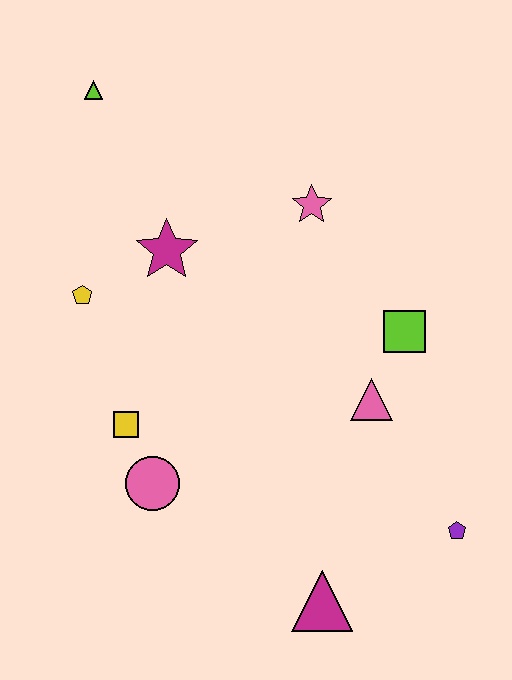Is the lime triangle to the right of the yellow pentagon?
Yes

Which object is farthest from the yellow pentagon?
The purple pentagon is farthest from the yellow pentagon.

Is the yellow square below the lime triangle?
Yes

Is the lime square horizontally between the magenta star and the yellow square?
No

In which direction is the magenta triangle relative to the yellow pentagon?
The magenta triangle is below the yellow pentagon.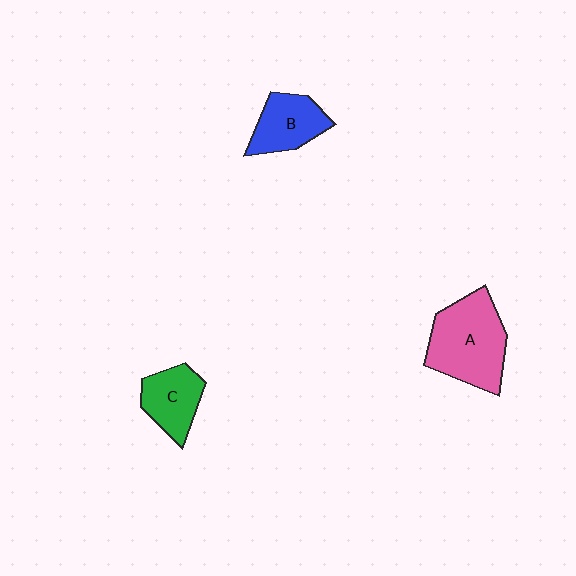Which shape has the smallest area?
Shape C (green).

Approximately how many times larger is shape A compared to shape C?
Approximately 1.7 times.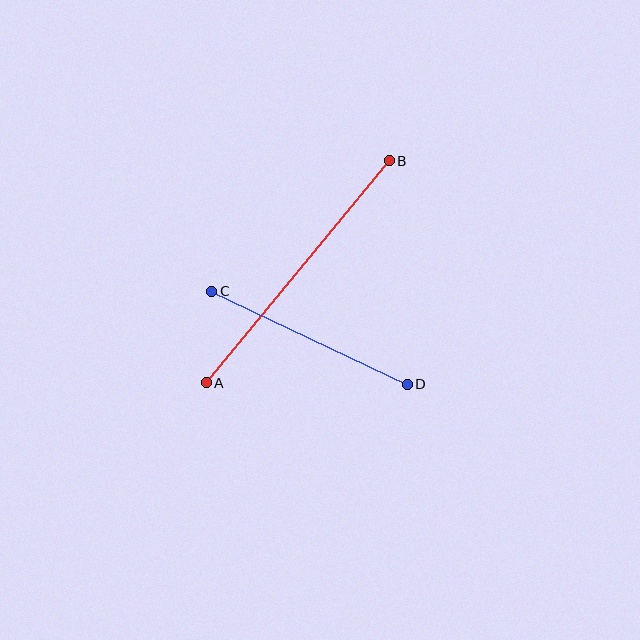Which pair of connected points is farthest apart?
Points A and B are farthest apart.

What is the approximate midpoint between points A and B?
The midpoint is at approximately (298, 272) pixels.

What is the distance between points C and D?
The distance is approximately 217 pixels.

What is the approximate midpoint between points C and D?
The midpoint is at approximately (309, 338) pixels.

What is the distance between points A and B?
The distance is approximately 288 pixels.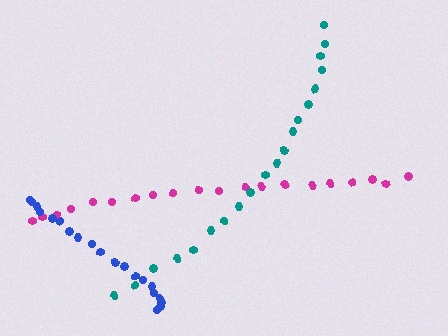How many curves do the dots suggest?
There are 3 distinct paths.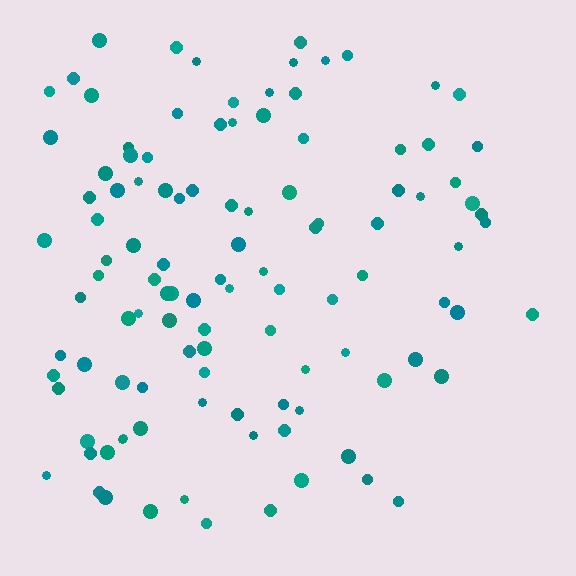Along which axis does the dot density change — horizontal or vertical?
Horizontal.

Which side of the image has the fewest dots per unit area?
The right.